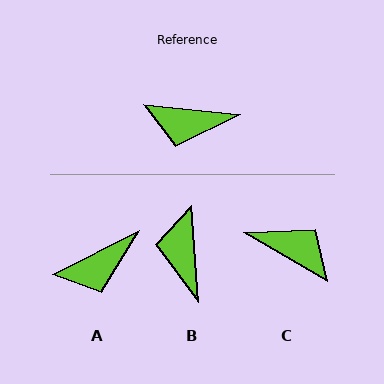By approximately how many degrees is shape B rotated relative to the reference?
Approximately 80 degrees clockwise.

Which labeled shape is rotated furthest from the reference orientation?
C, about 156 degrees away.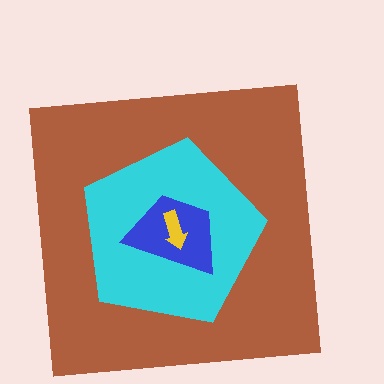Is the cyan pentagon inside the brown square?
Yes.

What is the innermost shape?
The yellow arrow.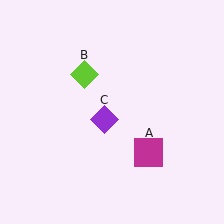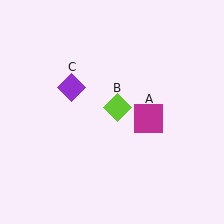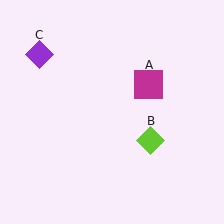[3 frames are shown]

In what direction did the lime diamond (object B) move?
The lime diamond (object B) moved down and to the right.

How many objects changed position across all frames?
3 objects changed position: magenta square (object A), lime diamond (object B), purple diamond (object C).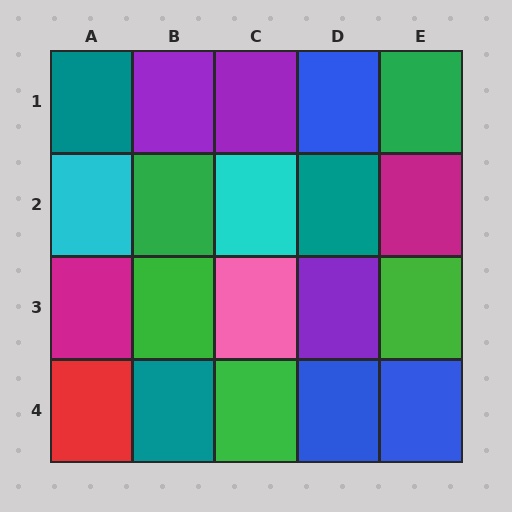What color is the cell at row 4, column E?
Blue.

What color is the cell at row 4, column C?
Green.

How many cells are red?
1 cell is red.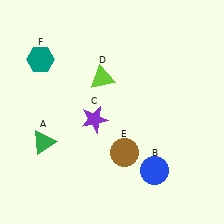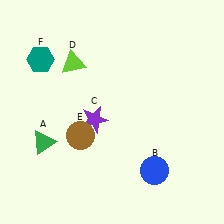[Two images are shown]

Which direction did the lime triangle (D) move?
The lime triangle (D) moved left.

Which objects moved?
The objects that moved are: the lime triangle (D), the brown circle (E).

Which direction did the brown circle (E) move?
The brown circle (E) moved left.